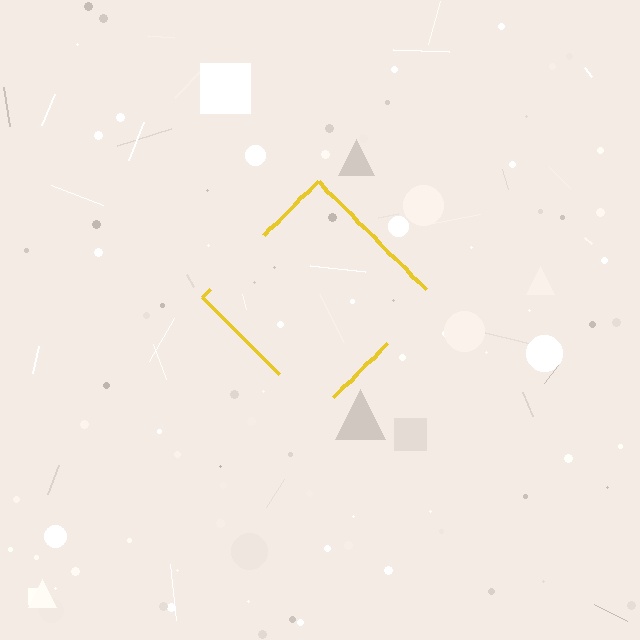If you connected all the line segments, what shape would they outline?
They would outline a diamond.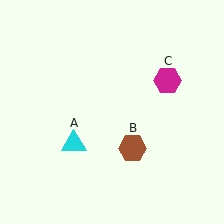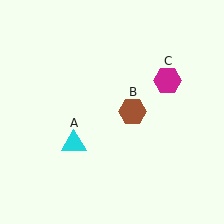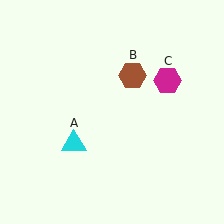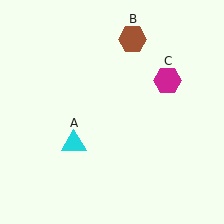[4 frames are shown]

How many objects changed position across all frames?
1 object changed position: brown hexagon (object B).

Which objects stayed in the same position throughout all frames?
Cyan triangle (object A) and magenta hexagon (object C) remained stationary.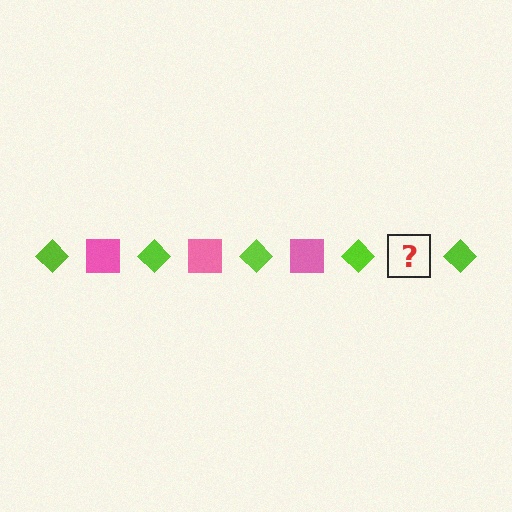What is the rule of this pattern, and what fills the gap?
The rule is that the pattern alternates between lime diamond and pink square. The gap should be filled with a pink square.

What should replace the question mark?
The question mark should be replaced with a pink square.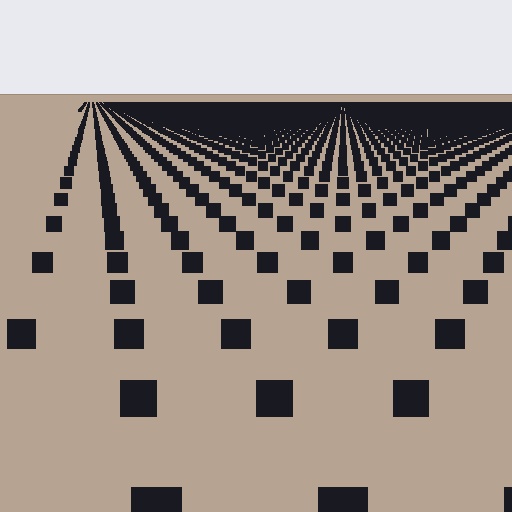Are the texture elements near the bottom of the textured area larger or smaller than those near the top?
Larger. Near the bottom, elements are closer to the viewer and appear at a bigger on-screen size.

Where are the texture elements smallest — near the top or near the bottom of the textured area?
Near the top.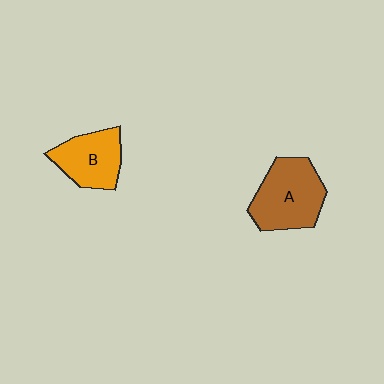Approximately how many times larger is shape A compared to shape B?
Approximately 1.3 times.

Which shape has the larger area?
Shape A (brown).